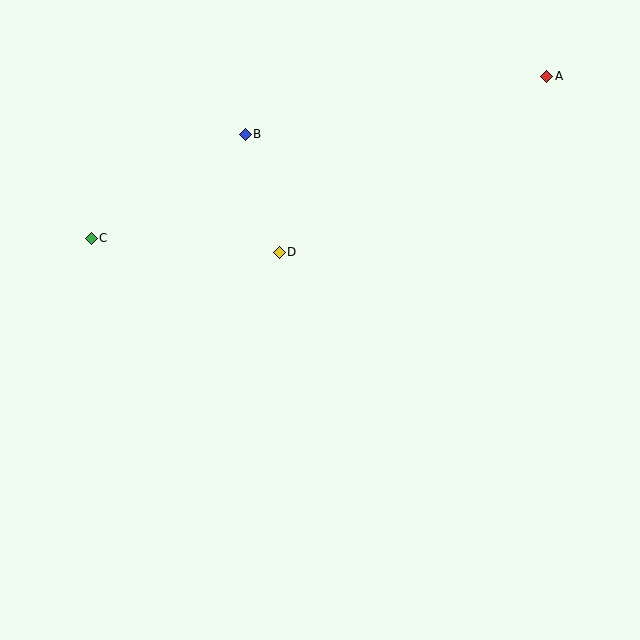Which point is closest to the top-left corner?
Point C is closest to the top-left corner.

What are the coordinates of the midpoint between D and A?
The midpoint between D and A is at (413, 164).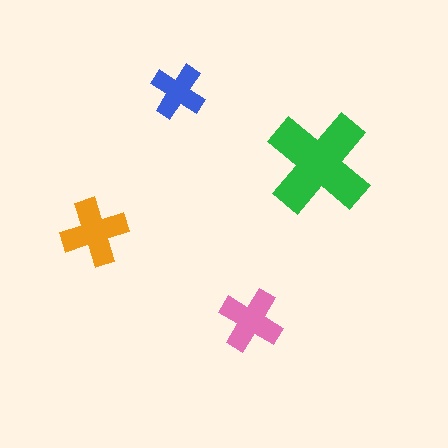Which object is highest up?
The blue cross is topmost.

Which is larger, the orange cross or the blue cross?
The orange one.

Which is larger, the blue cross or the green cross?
The green one.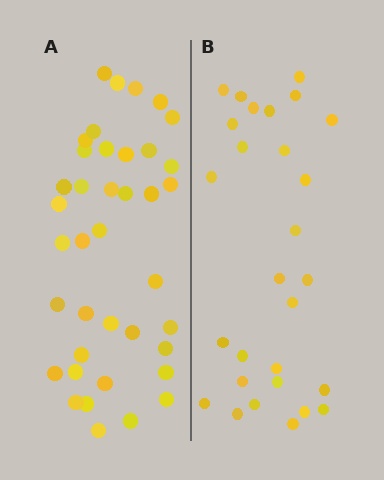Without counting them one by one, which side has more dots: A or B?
Region A (the left region) has more dots.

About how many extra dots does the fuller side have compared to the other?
Region A has roughly 12 or so more dots than region B.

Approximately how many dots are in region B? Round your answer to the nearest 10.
About 30 dots. (The exact count is 28, which rounds to 30.)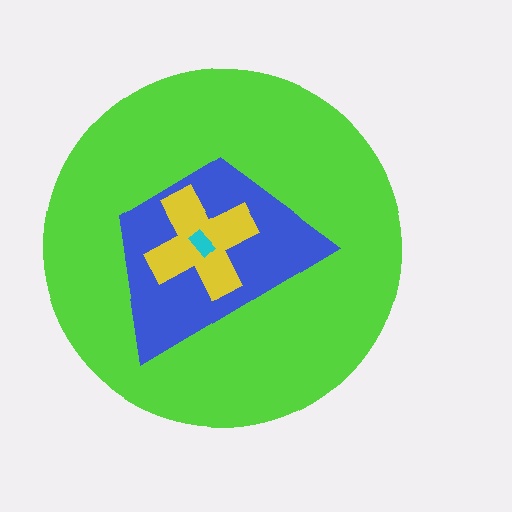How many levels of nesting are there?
4.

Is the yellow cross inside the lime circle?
Yes.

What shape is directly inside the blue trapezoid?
The yellow cross.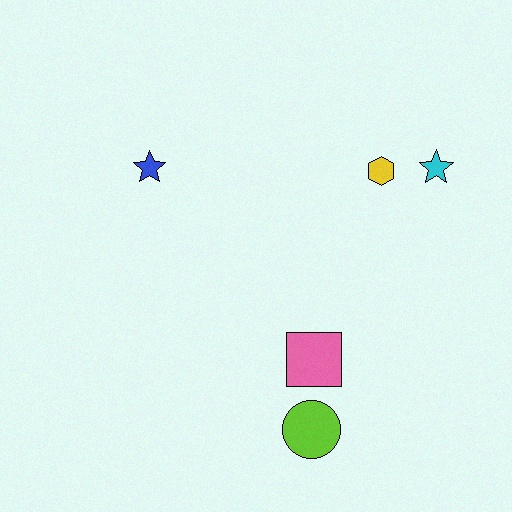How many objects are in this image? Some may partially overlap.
There are 5 objects.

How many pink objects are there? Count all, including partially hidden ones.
There is 1 pink object.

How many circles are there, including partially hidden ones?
There is 1 circle.